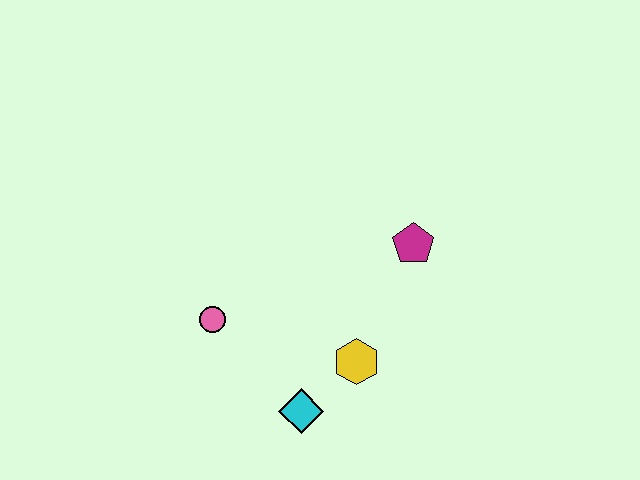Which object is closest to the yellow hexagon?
The cyan diamond is closest to the yellow hexagon.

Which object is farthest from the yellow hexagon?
The pink circle is farthest from the yellow hexagon.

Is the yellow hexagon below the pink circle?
Yes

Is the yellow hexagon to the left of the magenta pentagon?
Yes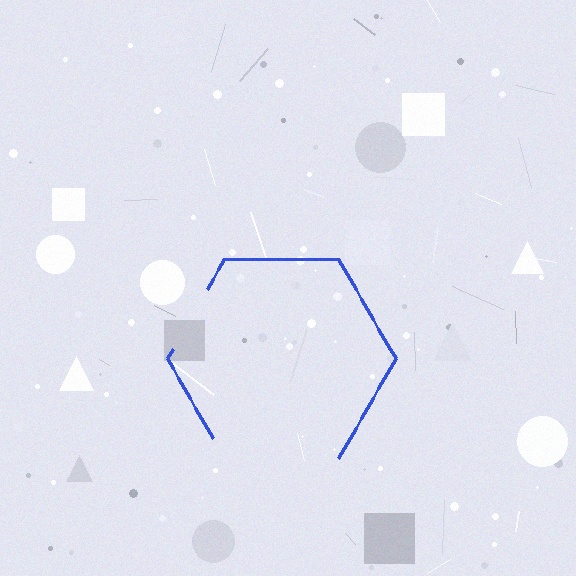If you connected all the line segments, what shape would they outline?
They would outline a hexagon.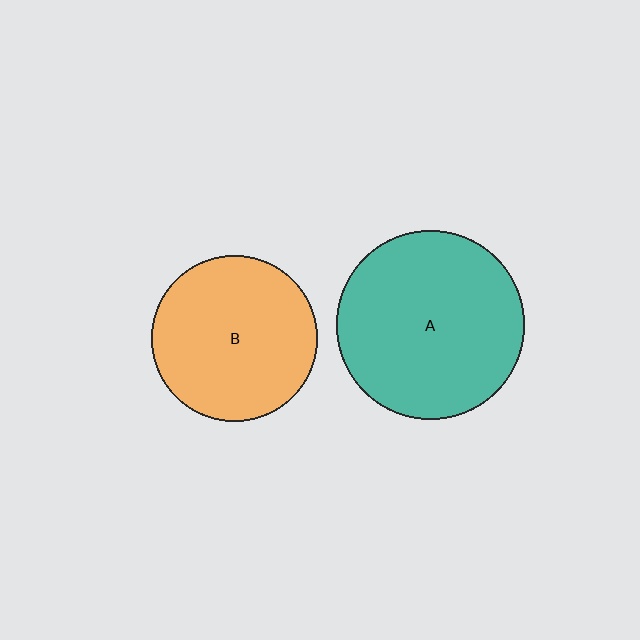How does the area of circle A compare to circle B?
Approximately 1.3 times.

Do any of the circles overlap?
No, none of the circles overlap.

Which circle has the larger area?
Circle A (teal).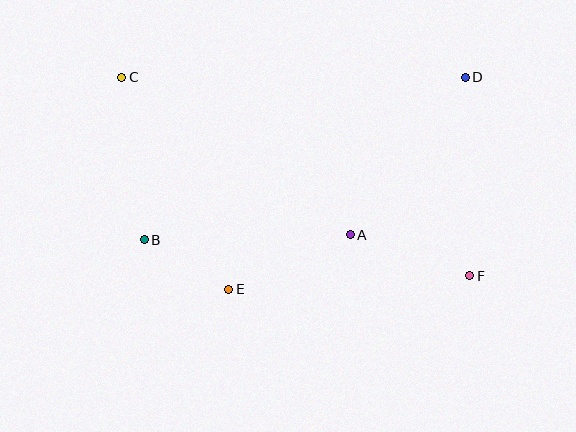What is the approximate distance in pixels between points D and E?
The distance between D and E is approximately 318 pixels.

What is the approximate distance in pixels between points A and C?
The distance between A and C is approximately 277 pixels.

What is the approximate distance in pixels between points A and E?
The distance between A and E is approximately 133 pixels.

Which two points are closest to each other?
Points B and E are closest to each other.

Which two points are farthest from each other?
Points C and F are farthest from each other.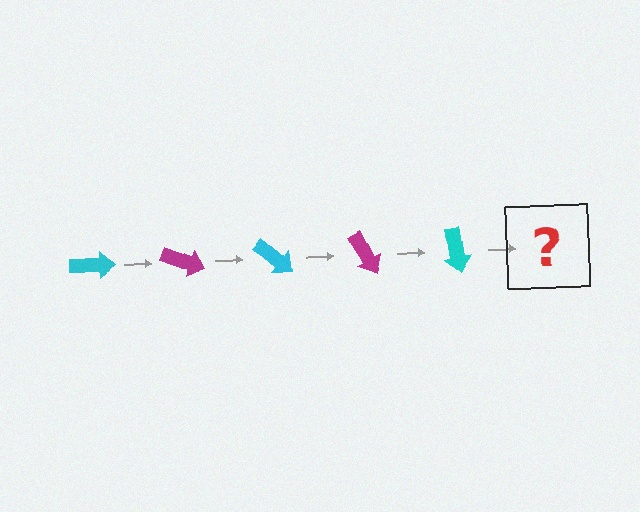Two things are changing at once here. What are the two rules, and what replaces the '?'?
The two rules are that it rotates 20 degrees each step and the color cycles through cyan and magenta. The '?' should be a magenta arrow, rotated 100 degrees from the start.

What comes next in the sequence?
The next element should be a magenta arrow, rotated 100 degrees from the start.